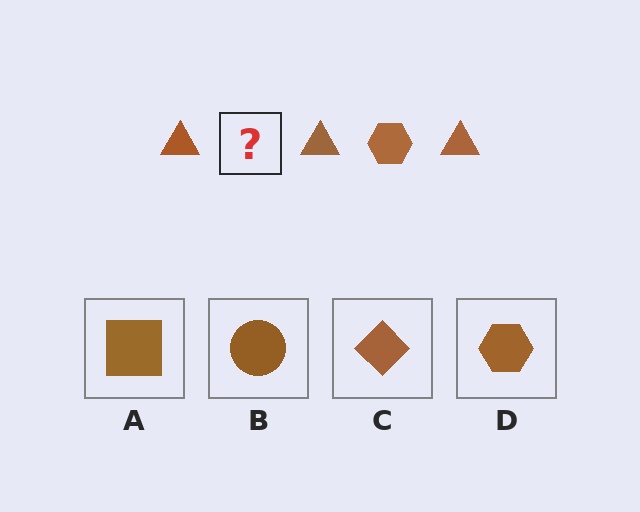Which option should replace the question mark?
Option D.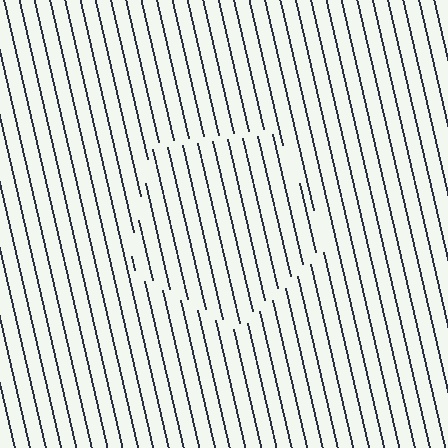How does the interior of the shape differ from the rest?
The interior of the shape contains the same grating, shifted by half a period — the contour is defined by the phase discontinuity where line-ends from the inner and outer gratings abut.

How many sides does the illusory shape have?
5 sides — the line-ends trace a pentagon.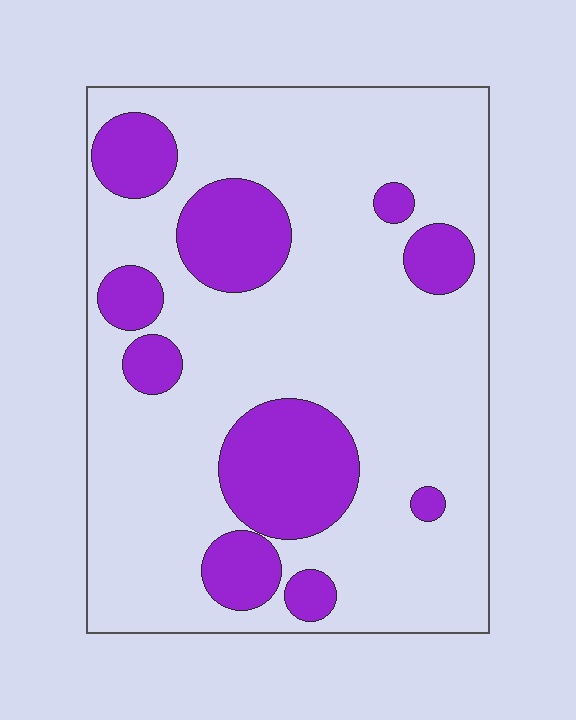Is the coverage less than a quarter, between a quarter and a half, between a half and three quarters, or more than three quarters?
Less than a quarter.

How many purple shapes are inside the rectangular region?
10.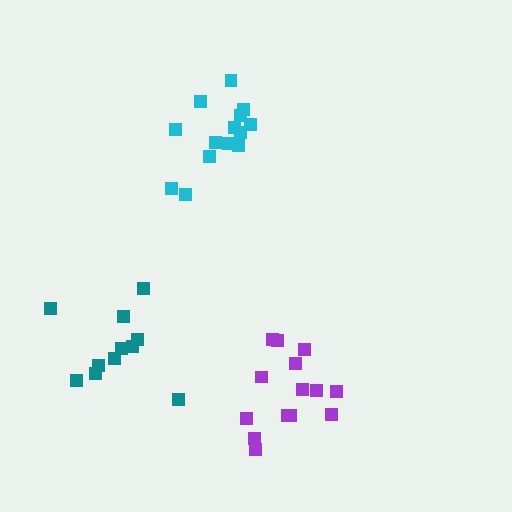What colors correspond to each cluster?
The clusters are colored: teal, cyan, purple.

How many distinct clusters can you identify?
There are 3 distinct clusters.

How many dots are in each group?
Group 1: 11 dots, Group 2: 14 dots, Group 3: 14 dots (39 total).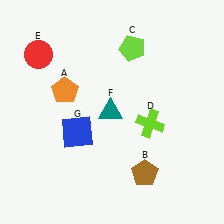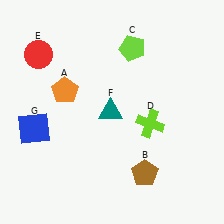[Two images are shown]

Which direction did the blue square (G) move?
The blue square (G) moved left.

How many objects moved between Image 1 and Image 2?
1 object moved between the two images.